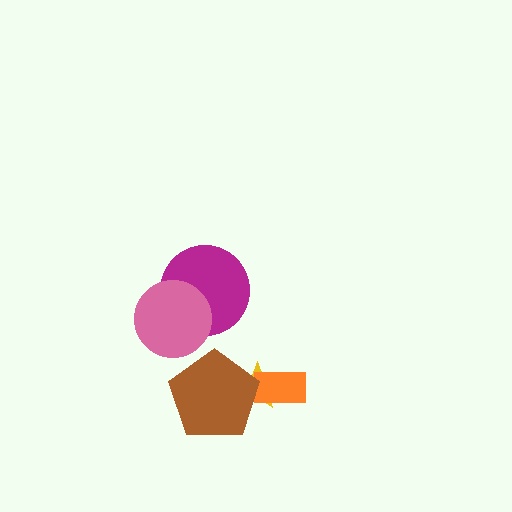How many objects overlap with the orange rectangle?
1 object overlaps with the orange rectangle.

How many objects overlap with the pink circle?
1 object overlaps with the pink circle.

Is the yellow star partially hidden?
Yes, it is partially covered by another shape.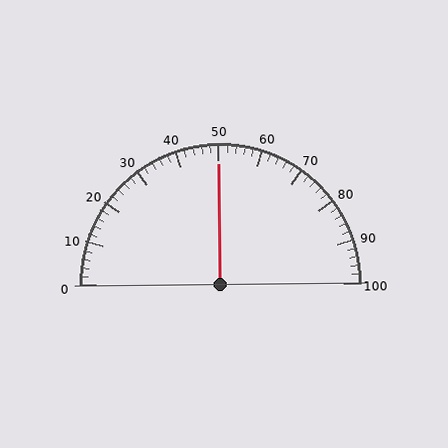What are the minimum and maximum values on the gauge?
The gauge ranges from 0 to 100.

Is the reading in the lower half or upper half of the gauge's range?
The reading is in the upper half of the range (0 to 100).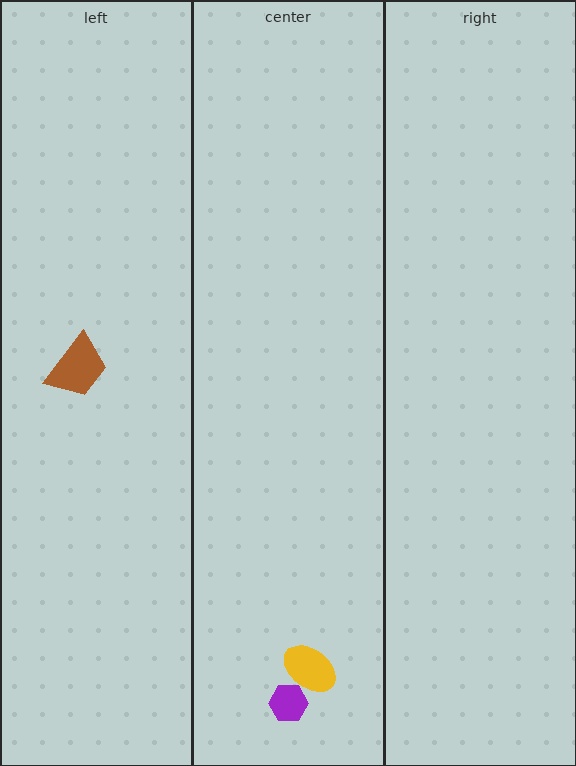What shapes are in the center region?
The yellow ellipse, the purple hexagon.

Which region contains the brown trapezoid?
The left region.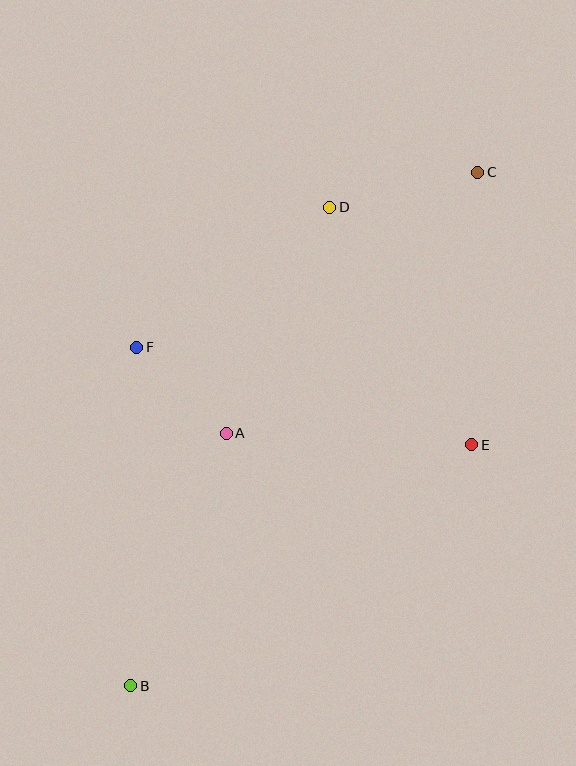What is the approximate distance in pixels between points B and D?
The distance between B and D is approximately 518 pixels.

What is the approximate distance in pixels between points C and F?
The distance between C and F is approximately 383 pixels.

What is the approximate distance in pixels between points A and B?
The distance between A and B is approximately 270 pixels.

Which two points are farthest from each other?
Points B and C are farthest from each other.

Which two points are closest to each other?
Points A and F are closest to each other.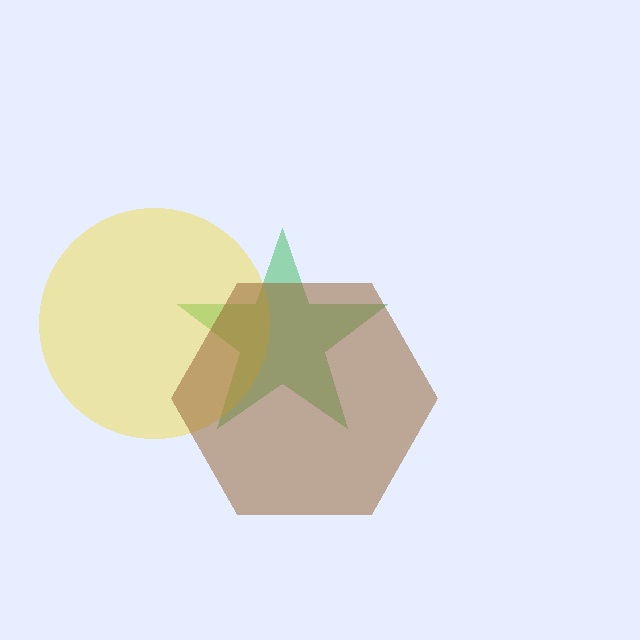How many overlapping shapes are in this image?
There are 3 overlapping shapes in the image.